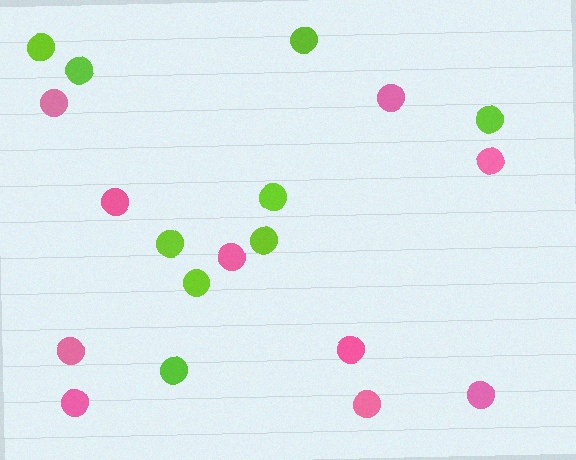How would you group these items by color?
There are 2 groups: one group of pink circles (10) and one group of lime circles (9).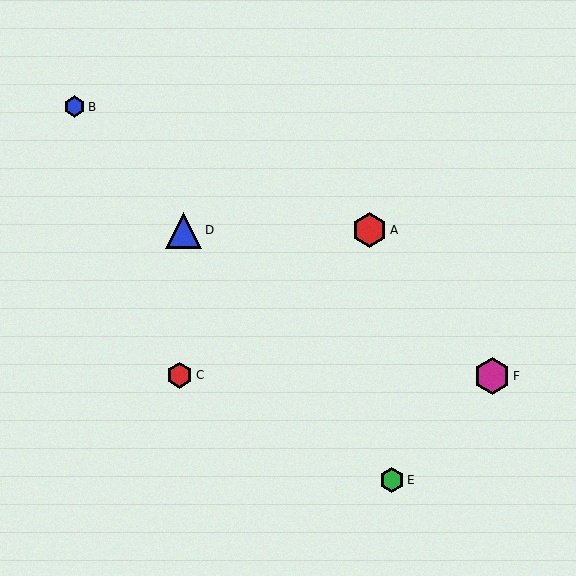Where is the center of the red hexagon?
The center of the red hexagon is at (180, 375).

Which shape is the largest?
The magenta hexagon (labeled F) is the largest.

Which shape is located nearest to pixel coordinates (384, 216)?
The red hexagon (labeled A) at (370, 230) is nearest to that location.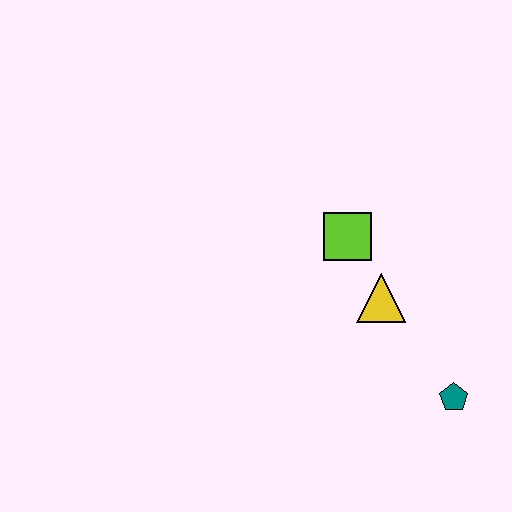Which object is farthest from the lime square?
The teal pentagon is farthest from the lime square.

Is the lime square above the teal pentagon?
Yes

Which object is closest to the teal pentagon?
The yellow triangle is closest to the teal pentagon.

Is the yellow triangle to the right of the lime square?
Yes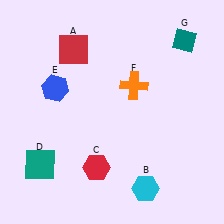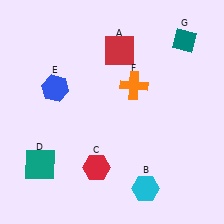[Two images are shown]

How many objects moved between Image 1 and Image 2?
1 object moved between the two images.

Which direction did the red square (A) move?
The red square (A) moved right.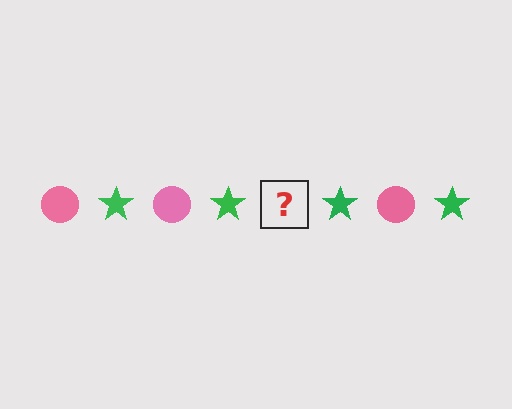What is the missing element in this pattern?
The missing element is a pink circle.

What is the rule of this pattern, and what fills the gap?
The rule is that the pattern alternates between pink circle and green star. The gap should be filled with a pink circle.